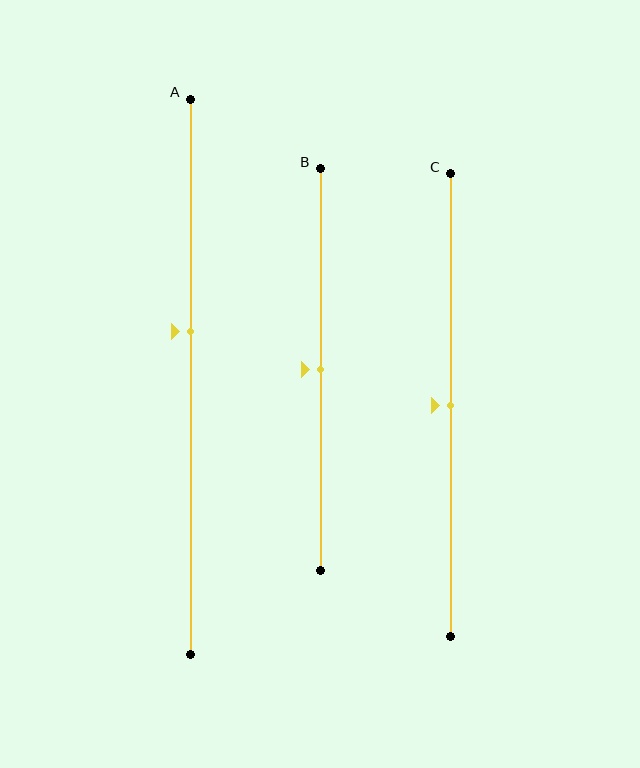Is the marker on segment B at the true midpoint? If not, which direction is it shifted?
Yes, the marker on segment B is at the true midpoint.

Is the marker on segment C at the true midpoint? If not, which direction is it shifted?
Yes, the marker on segment C is at the true midpoint.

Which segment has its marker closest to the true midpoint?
Segment B has its marker closest to the true midpoint.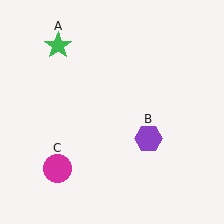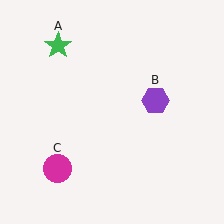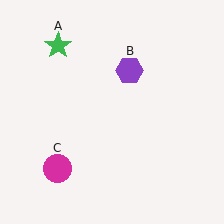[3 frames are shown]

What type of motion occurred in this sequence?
The purple hexagon (object B) rotated counterclockwise around the center of the scene.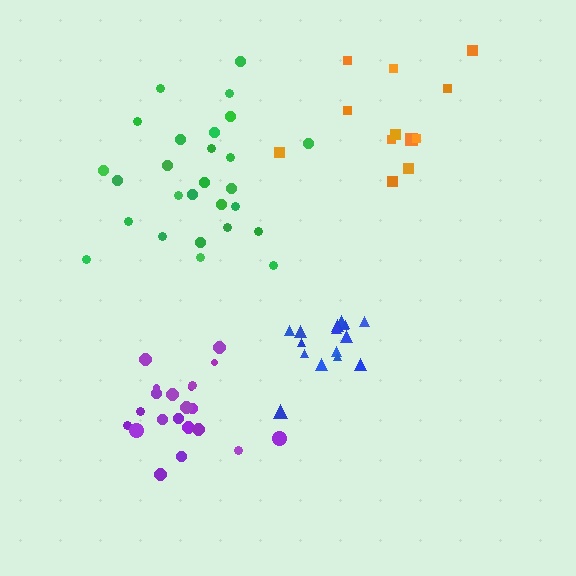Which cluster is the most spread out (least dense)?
Orange.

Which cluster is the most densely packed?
Purple.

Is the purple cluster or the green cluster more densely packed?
Purple.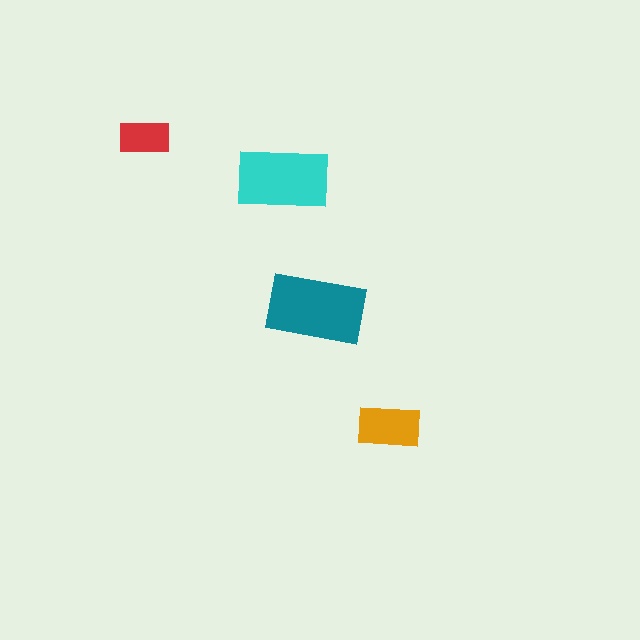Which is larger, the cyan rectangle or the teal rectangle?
The teal one.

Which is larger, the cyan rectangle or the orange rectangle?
The cyan one.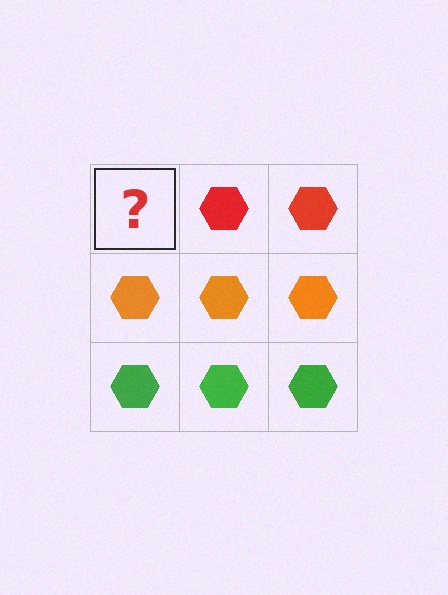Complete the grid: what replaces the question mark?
The question mark should be replaced with a red hexagon.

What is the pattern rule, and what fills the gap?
The rule is that each row has a consistent color. The gap should be filled with a red hexagon.